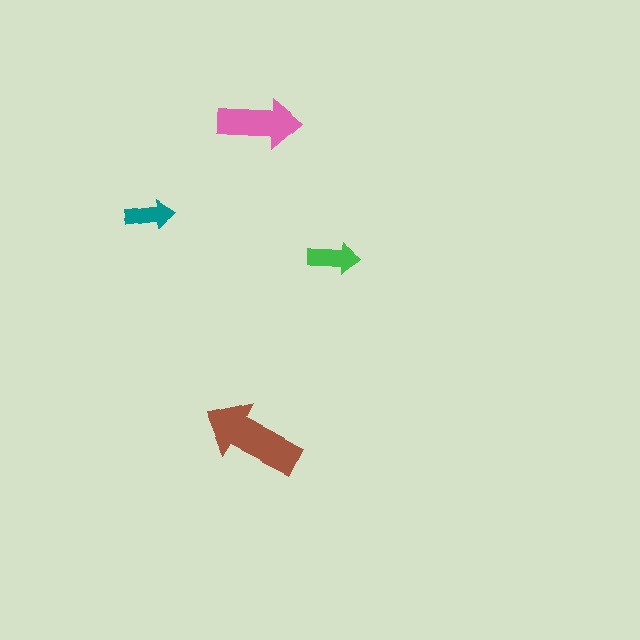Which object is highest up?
The pink arrow is topmost.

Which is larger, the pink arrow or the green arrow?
The pink one.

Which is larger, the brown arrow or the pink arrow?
The brown one.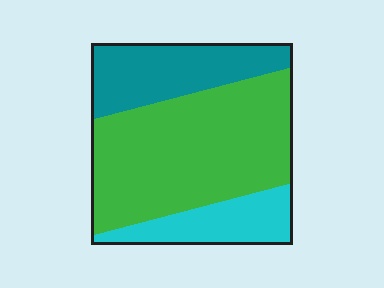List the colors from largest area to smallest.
From largest to smallest: green, teal, cyan.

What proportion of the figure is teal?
Teal covers around 25% of the figure.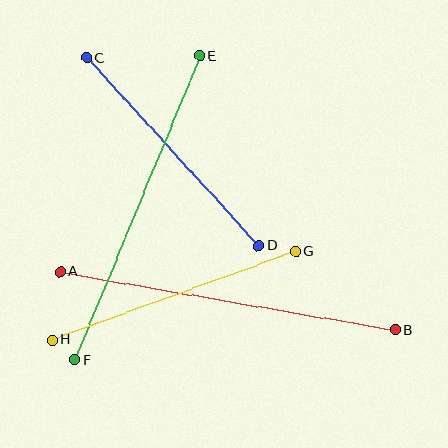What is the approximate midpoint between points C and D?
The midpoint is at approximately (173, 152) pixels.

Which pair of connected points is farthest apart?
Points A and B are farthest apart.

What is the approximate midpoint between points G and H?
The midpoint is at approximately (174, 296) pixels.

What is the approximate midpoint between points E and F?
The midpoint is at approximately (137, 208) pixels.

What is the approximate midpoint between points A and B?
The midpoint is at approximately (227, 301) pixels.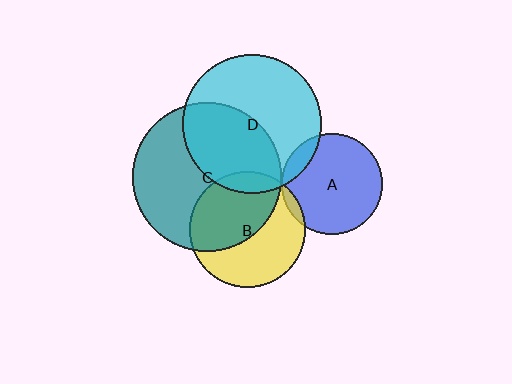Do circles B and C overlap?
Yes.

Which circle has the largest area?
Circle C (teal).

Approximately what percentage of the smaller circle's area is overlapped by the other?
Approximately 50%.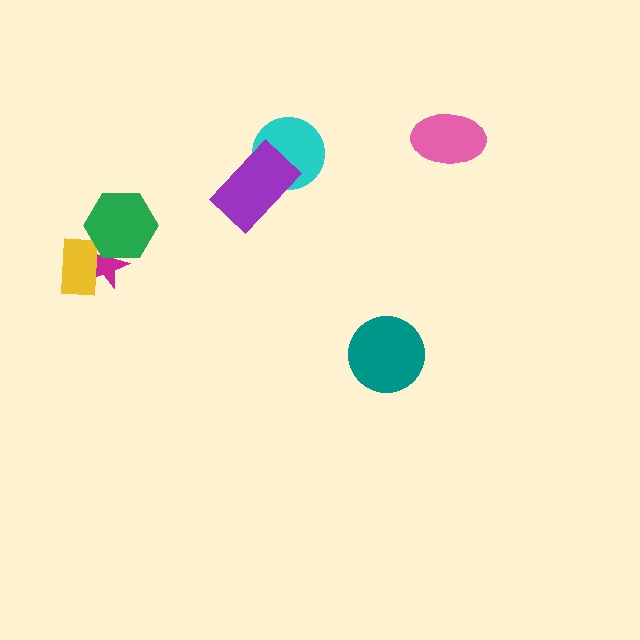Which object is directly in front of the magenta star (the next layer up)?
The yellow rectangle is directly in front of the magenta star.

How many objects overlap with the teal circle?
0 objects overlap with the teal circle.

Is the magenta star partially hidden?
Yes, it is partially covered by another shape.